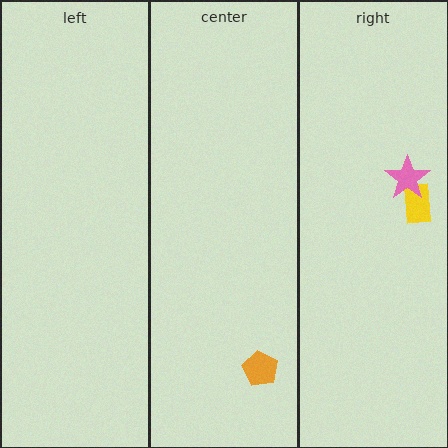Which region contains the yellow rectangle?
The right region.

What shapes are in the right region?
The yellow rectangle, the pink star.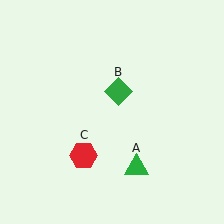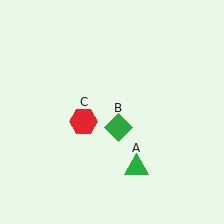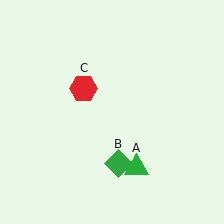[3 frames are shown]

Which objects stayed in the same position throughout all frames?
Green triangle (object A) remained stationary.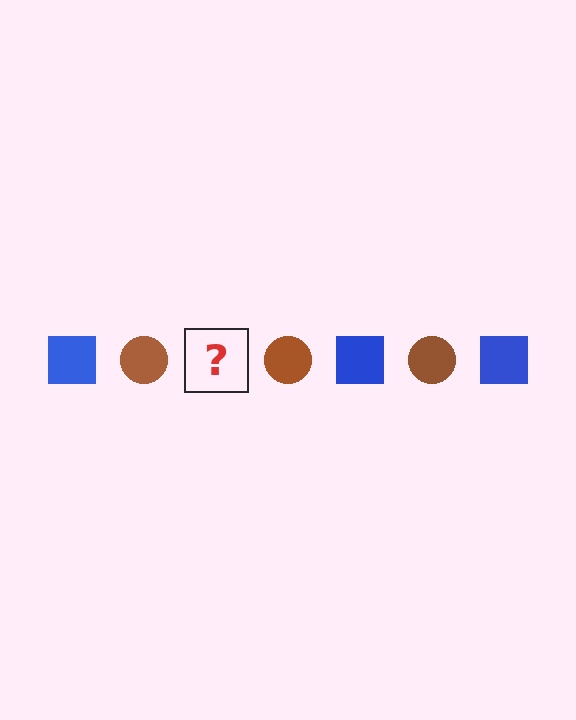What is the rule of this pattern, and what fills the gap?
The rule is that the pattern alternates between blue square and brown circle. The gap should be filled with a blue square.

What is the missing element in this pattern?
The missing element is a blue square.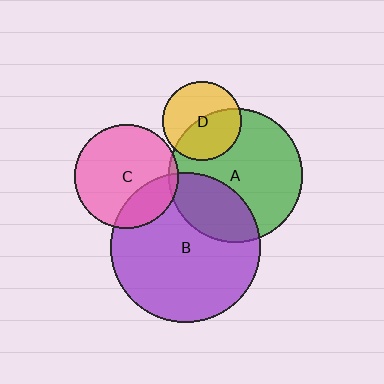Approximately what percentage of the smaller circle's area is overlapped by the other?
Approximately 50%.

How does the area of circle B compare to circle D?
Approximately 3.6 times.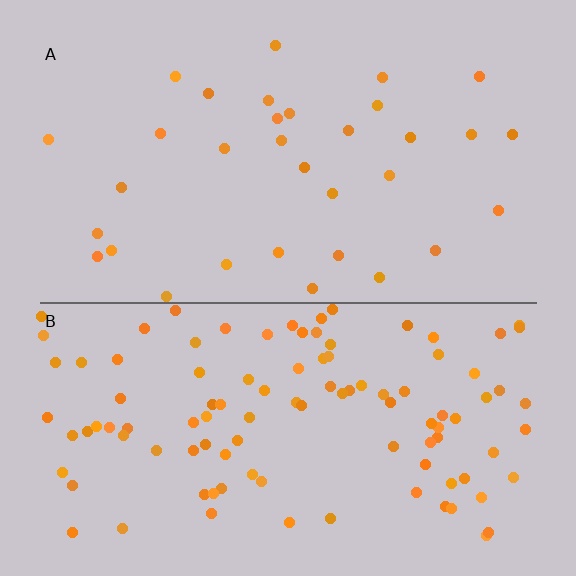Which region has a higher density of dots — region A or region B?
B (the bottom).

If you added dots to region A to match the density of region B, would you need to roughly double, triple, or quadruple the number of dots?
Approximately triple.